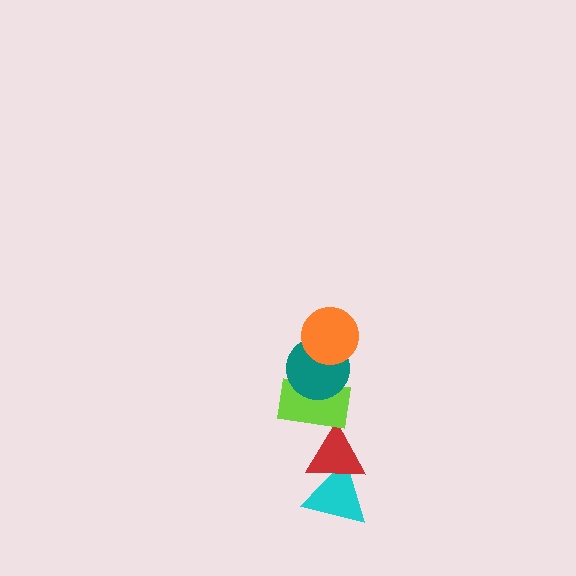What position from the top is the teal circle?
The teal circle is 2nd from the top.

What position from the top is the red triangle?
The red triangle is 4th from the top.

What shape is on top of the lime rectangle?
The teal circle is on top of the lime rectangle.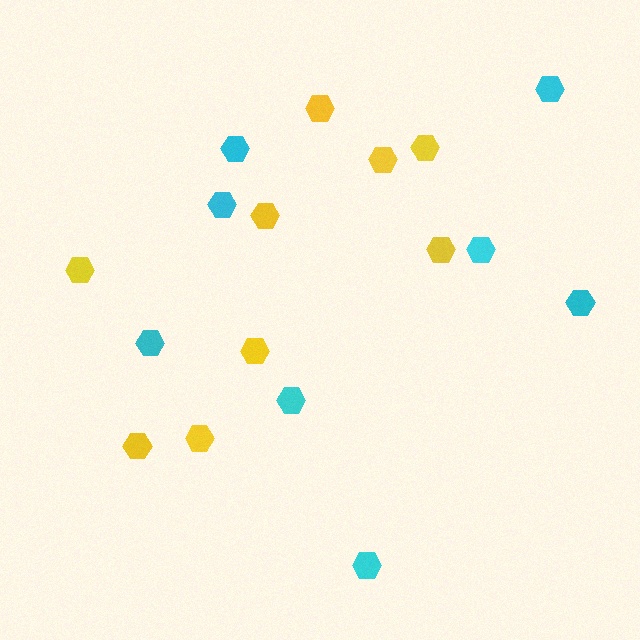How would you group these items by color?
There are 2 groups: one group of yellow hexagons (9) and one group of cyan hexagons (8).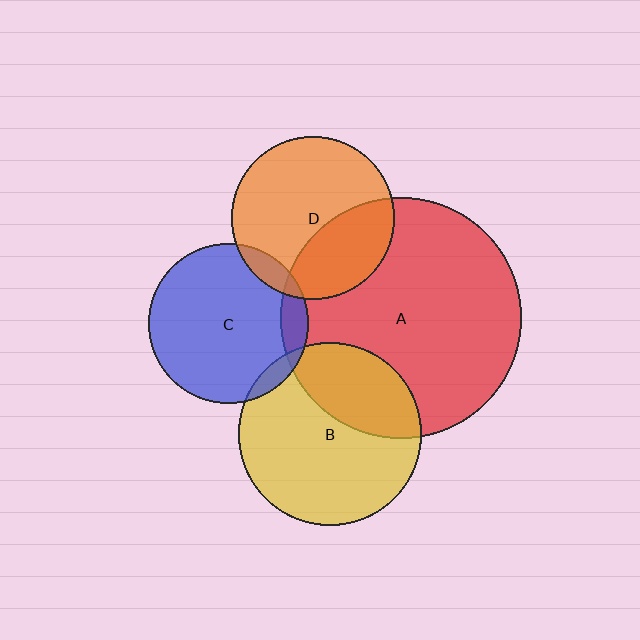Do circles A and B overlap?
Yes.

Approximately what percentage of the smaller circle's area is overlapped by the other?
Approximately 30%.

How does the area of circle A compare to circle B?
Approximately 1.7 times.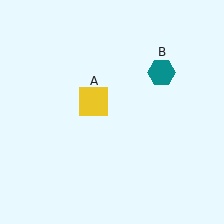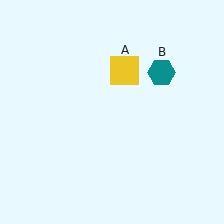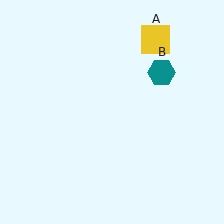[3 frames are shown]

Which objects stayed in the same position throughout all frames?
Teal hexagon (object B) remained stationary.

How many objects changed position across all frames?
1 object changed position: yellow square (object A).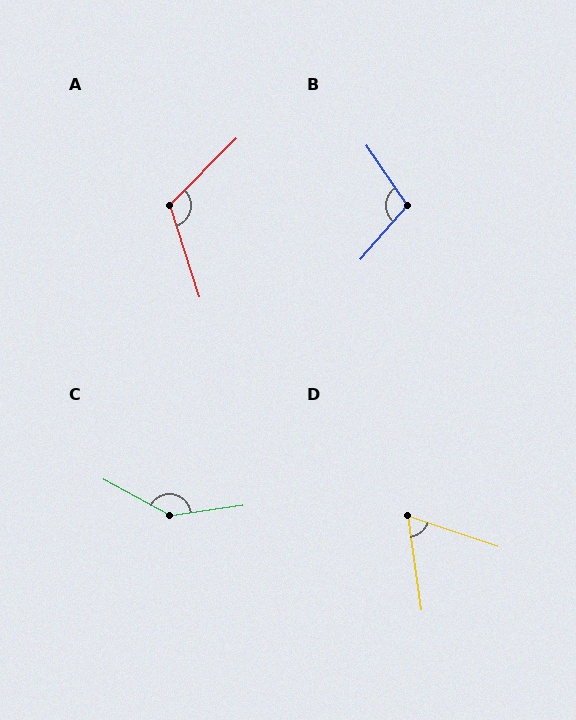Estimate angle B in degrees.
Approximately 104 degrees.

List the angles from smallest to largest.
D (63°), B (104°), A (117°), C (143°).